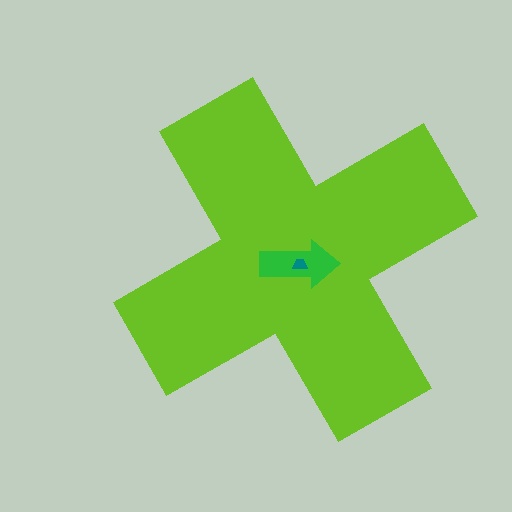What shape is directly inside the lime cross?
The green arrow.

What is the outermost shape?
The lime cross.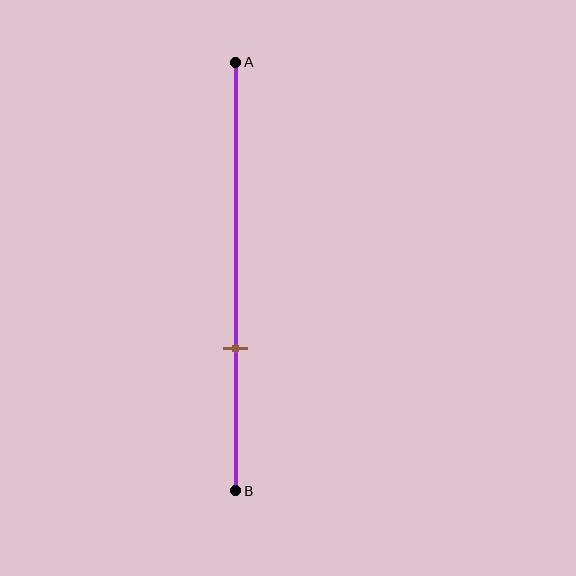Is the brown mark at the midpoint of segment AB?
No, the mark is at about 65% from A, not at the 50% midpoint.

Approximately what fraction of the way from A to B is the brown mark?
The brown mark is approximately 65% of the way from A to B.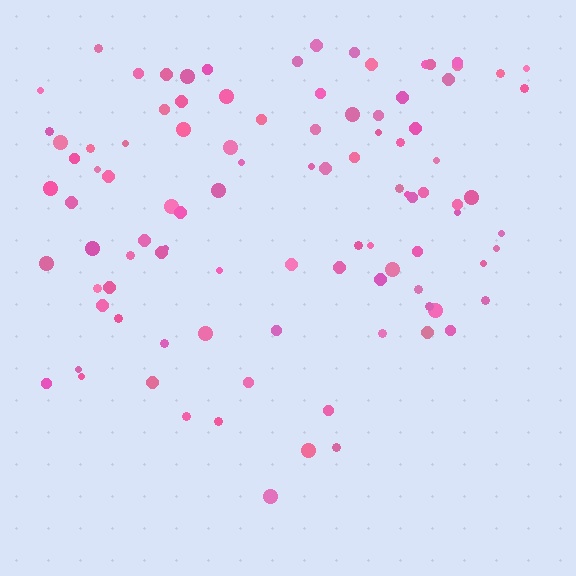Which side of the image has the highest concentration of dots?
The top.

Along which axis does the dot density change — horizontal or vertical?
Vertical.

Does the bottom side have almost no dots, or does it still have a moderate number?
Still a moderate number, just noticeably fewer than the top.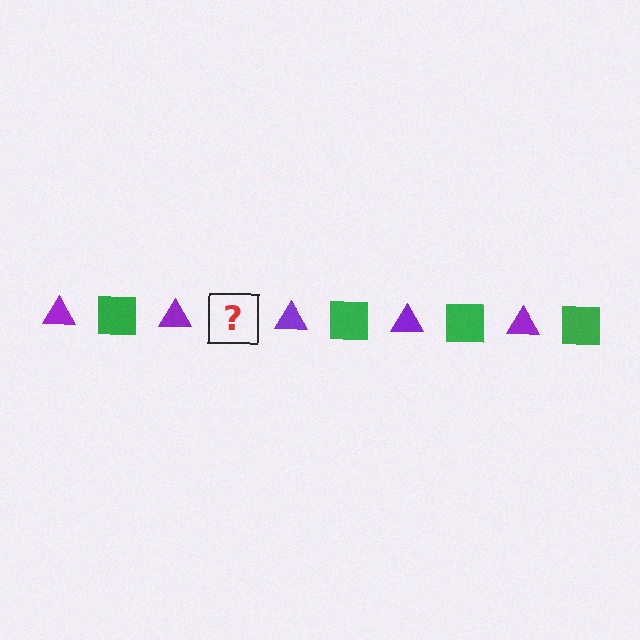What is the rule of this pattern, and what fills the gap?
The rule is that the pattern alternates between purple triangle and green square. The gap should be filled with a green square.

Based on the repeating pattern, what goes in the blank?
The blank should be a green square.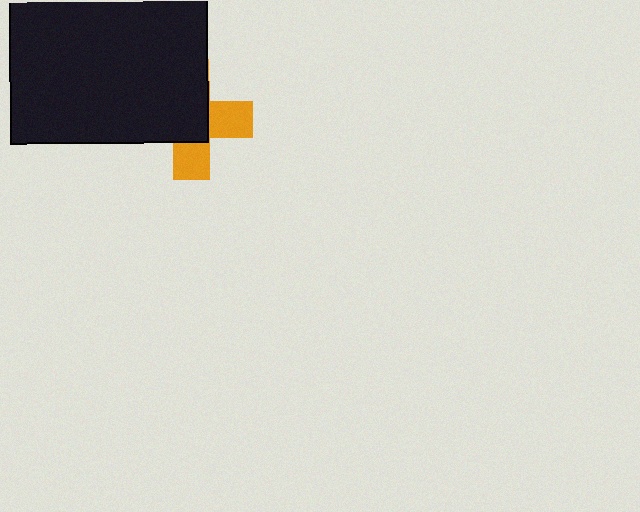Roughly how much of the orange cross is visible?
A small part of it is visible (roughly 41%).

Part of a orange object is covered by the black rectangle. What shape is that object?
It is a cross.